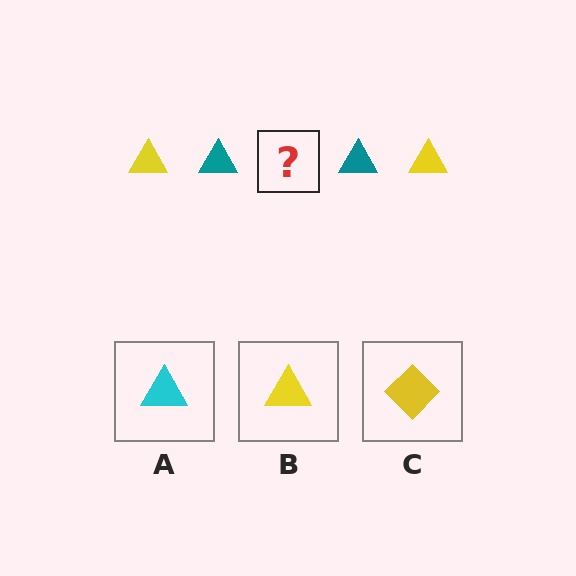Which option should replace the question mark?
Option B.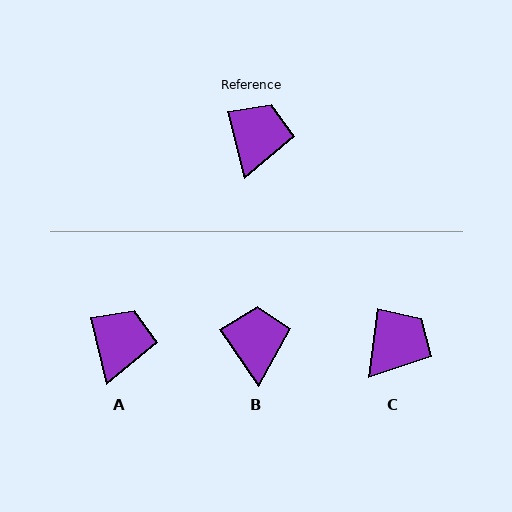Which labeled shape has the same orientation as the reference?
A.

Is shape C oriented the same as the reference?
No, it is off by about 21 degrees.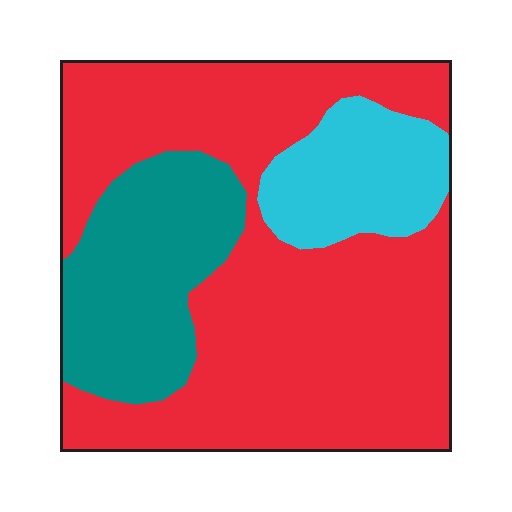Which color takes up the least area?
Cyan, at roughly 15%.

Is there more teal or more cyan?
Teal.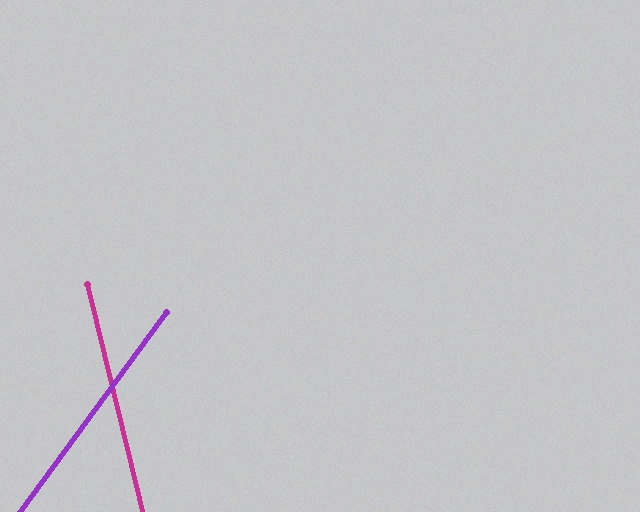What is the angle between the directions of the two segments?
Approximately 50 degrees.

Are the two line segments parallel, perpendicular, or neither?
Neither parallel nor perpendicular — they differ by about 50°.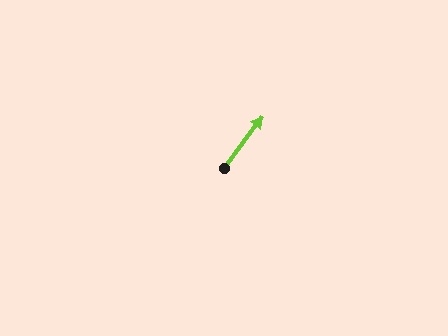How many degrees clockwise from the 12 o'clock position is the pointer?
Approximately 37 degrees.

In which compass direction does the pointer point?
Northeast.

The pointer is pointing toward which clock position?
Roughly 1 o'clock.